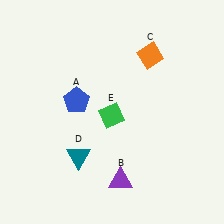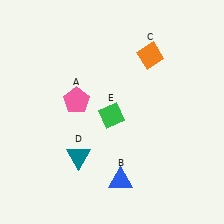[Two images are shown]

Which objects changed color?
A changed from blue to pink. B changed from purple to blue.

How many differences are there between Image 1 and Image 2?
There are 2 differences between the two images.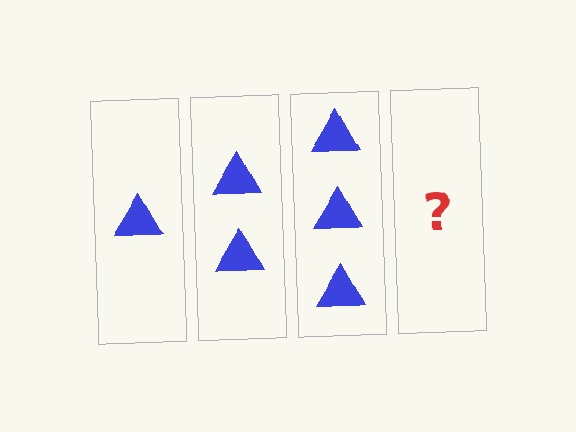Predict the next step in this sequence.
The next step is 4 triangles.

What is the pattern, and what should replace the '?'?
The pattern is that each step adds one more triangle. The '?' should be 4 triangles.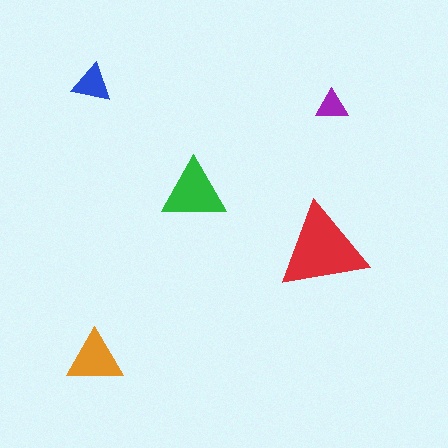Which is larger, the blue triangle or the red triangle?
The red one.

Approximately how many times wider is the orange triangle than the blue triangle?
About 1.5 times wider.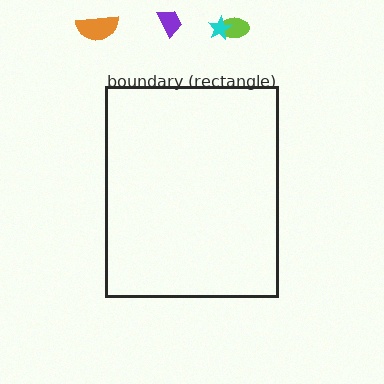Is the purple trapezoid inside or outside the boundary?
Outside.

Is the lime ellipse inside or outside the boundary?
Outside.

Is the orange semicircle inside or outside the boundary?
Outside.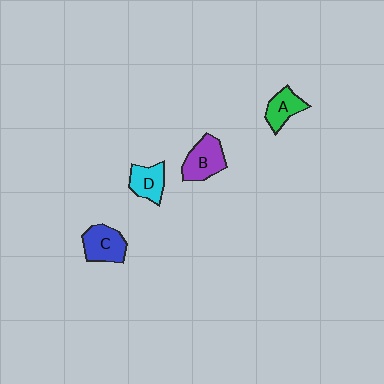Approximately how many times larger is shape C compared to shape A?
Approximately 1.3 times.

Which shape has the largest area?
Shape B (purple).